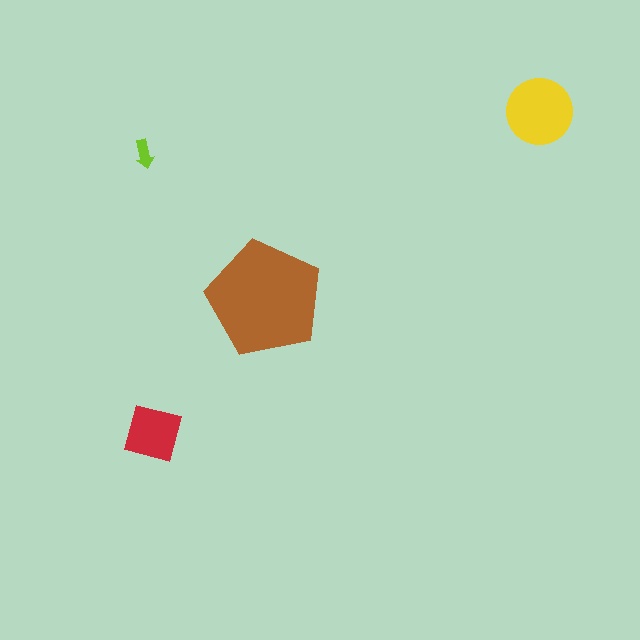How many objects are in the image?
There are 4 objects in the image.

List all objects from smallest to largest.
The lime arrow, the red square, the yellow circle, the brown pentagon.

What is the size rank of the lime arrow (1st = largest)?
4th.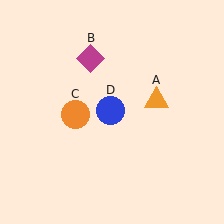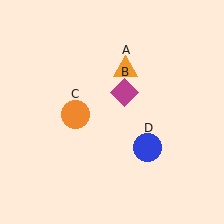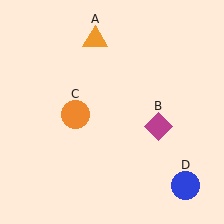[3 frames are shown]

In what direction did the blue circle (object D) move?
The blue circle (object D) moved down and to the right.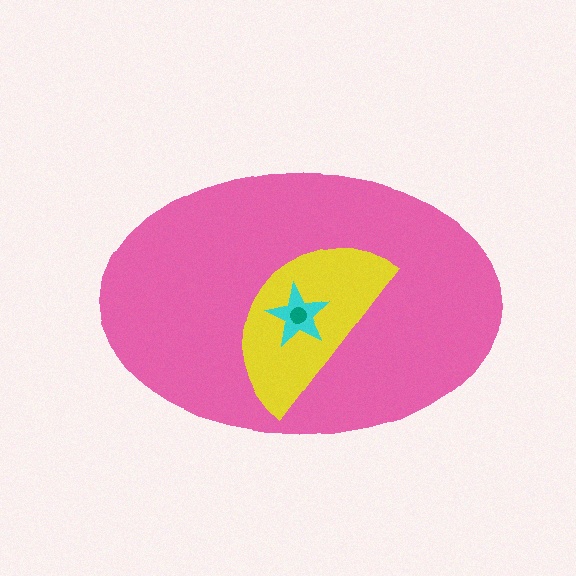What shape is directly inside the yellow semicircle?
The cyan star.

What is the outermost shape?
The pink ellipse.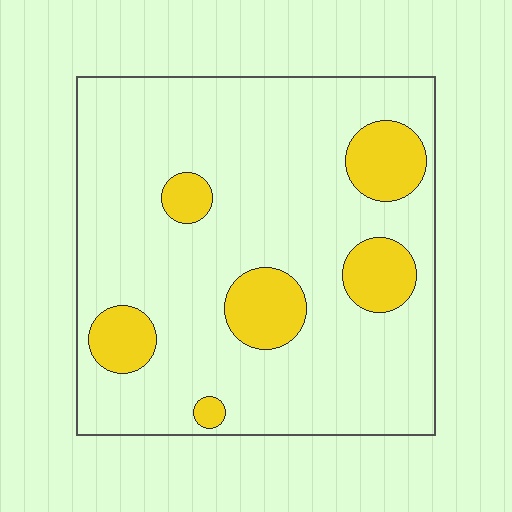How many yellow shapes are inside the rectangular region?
6.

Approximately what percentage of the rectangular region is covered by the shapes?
Approximately 15%.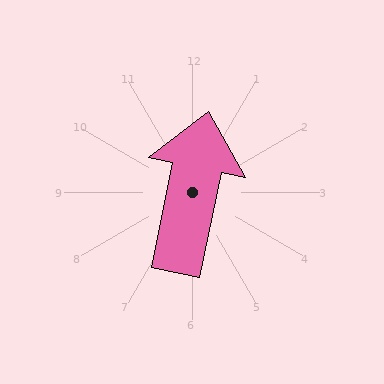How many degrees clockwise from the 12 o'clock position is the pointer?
Approximately 11 degrees.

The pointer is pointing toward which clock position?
Roughly 12 o'clock.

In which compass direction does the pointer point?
North.